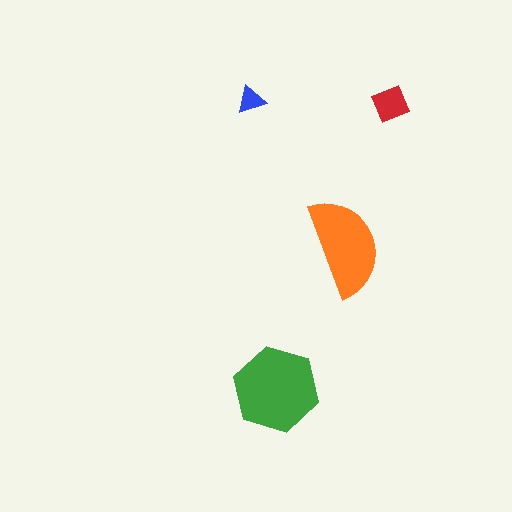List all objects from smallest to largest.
The blue triangle, the red square, the orange semicircle, the green hexagon.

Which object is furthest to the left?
The blue triangle is leftmost.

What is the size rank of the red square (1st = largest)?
3rd.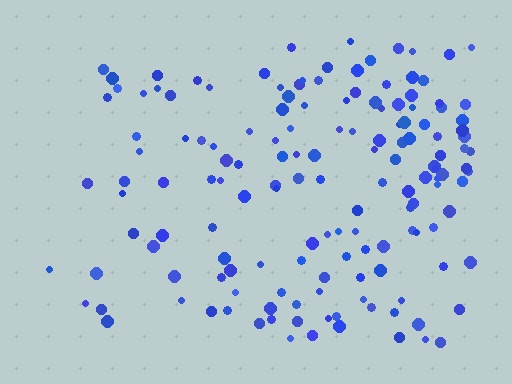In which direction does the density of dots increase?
From left to right, with the right side densest.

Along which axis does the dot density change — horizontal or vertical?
Horizontal.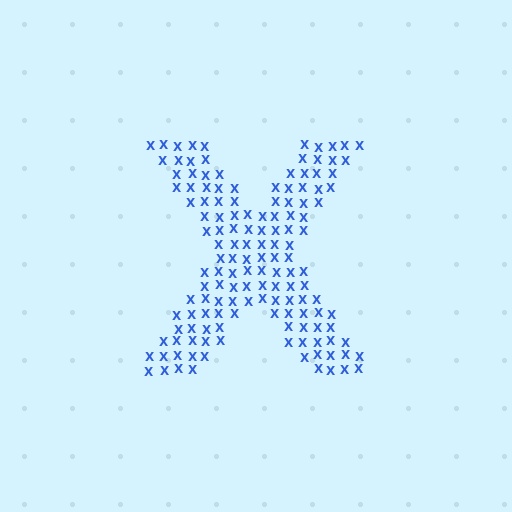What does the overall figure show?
The overall figure shows the letter X.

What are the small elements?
The small elements are letter X's.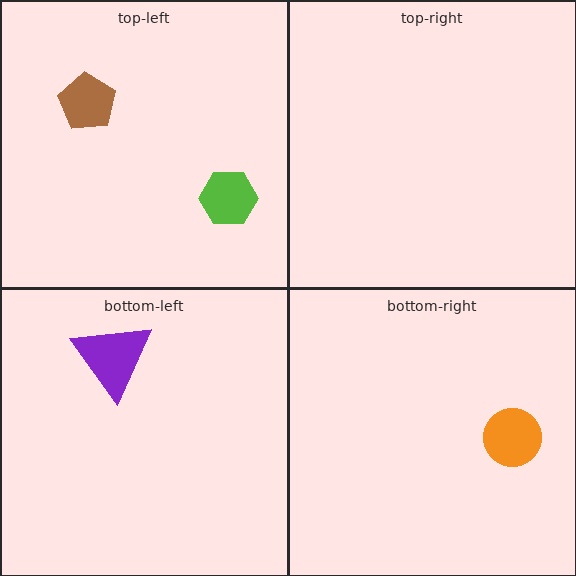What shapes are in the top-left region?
The brown pentagon, the lime hexagon.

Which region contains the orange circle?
The bottom-right region.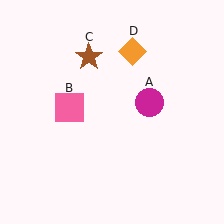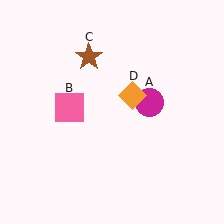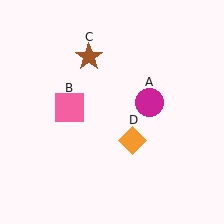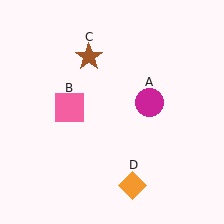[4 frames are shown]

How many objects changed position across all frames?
1 object changed position: orange diamond (object D).